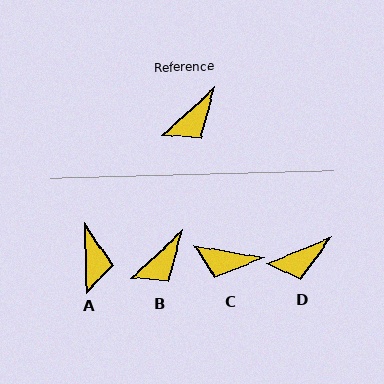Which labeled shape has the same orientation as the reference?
B.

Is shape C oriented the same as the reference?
No, it is off by about 53 degrees.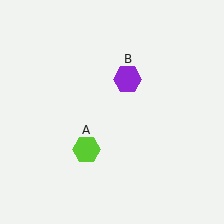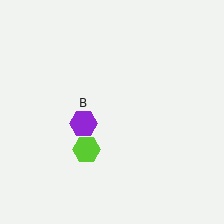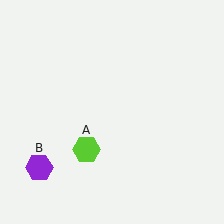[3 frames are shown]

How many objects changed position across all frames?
1 object changed position: purple hexagon (object B).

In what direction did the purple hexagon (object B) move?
The purple hexagon (object B) moved down and to the left.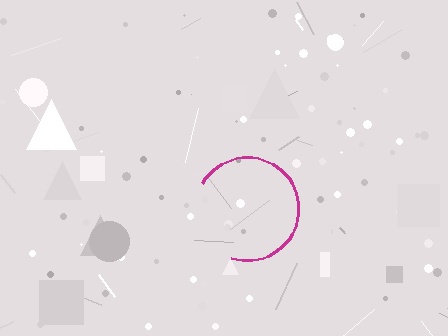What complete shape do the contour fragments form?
The contour fragments form a circle.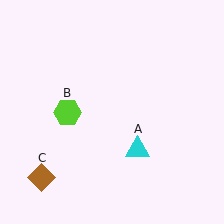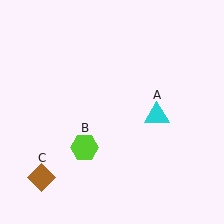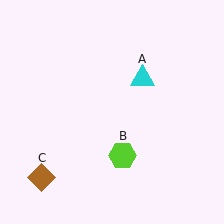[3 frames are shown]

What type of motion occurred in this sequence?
The cyan triangle (object A), lime hexagon (object B) rotated counterclockwise around the center of the scene.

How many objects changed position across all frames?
2 objects changed position: cyan triangle (object A), lime hexagon (object B).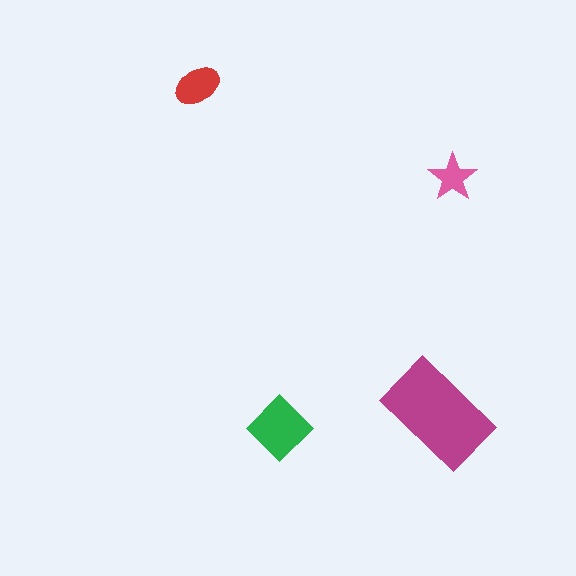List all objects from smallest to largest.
The pink star, the red ellipse, the green diamond, the magenta rectangle.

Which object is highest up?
The red ellipse is topmost.